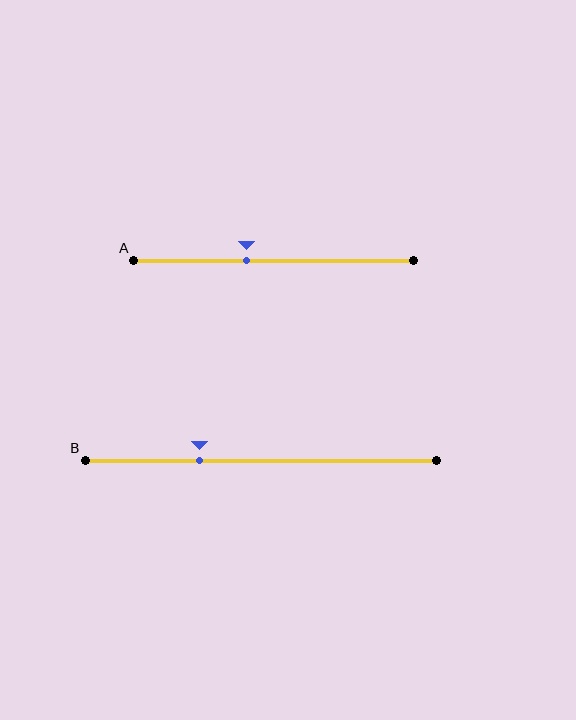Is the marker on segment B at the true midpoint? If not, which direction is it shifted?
No, the marker on segment B is shifted to the left by about 17% of the segment length.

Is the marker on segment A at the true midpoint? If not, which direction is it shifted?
No, the marker on segment A is shifted to the left by about 10% of the segment length.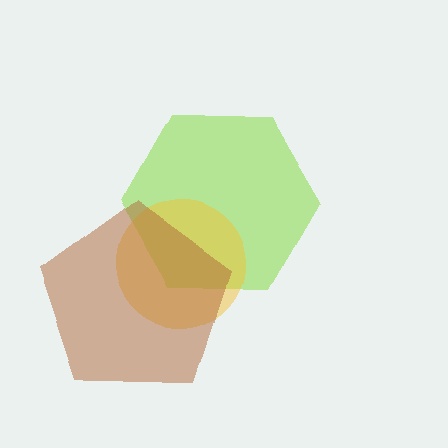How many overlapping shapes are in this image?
There are 3 overlapping shapes in the image.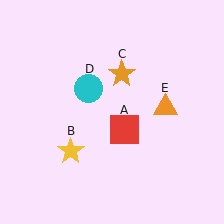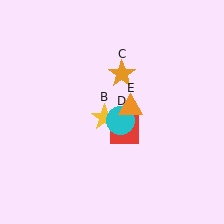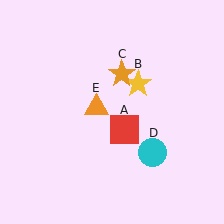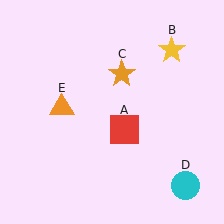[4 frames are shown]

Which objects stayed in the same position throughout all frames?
Red square (object A) and orange star (object C) remained stationary.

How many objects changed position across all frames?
3 objects changed position: yellow star (object B), cyan circle (object D), orange triangle (object E).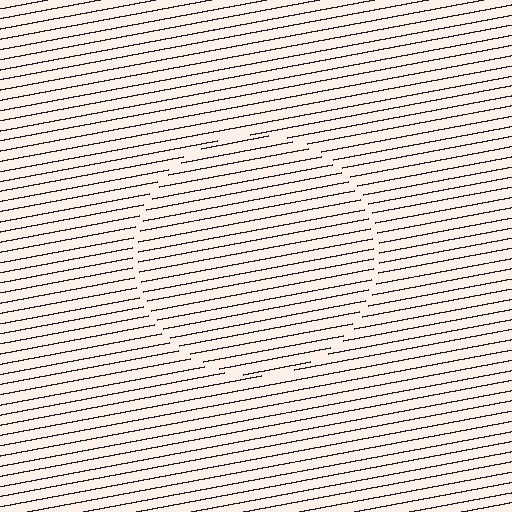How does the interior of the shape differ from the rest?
The interior of the shape contains the same grating, shifted by half a period — the contour is defined by the phase discontinuity where line-ends from the inner and outer gratings abut.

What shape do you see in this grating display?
An illusory circle. The interior of the shape contains the same grating, shifted by half a period — the contour is defined by the phase discontinuity where line-ends from the inner and outer gratings abut.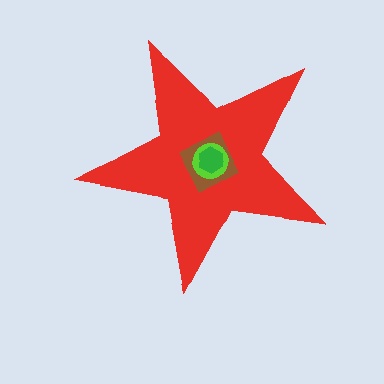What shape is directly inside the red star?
The brown square.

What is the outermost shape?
The red star.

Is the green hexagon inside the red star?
Yes.